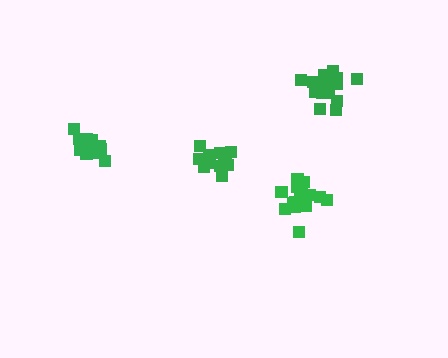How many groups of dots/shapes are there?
There are 4 groups.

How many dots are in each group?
Group 1: 17 dots, Group 2: 17 dots, Group 3: 15 dots, Group 4: 13 dots (62 total).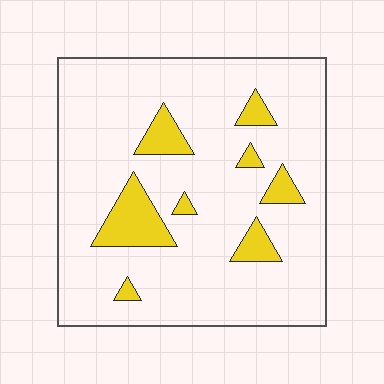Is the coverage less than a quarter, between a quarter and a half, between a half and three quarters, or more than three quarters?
Less than a quarter.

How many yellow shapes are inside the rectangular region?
8.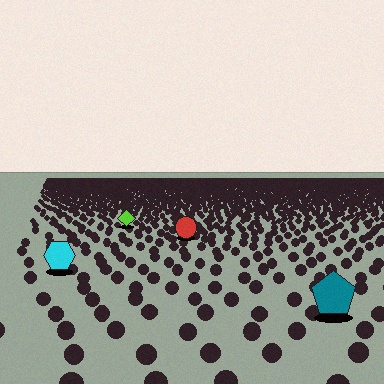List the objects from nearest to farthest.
From nearest to farthest: the teal pentagon, the cyan hexagon, the red circle, the lime diamond.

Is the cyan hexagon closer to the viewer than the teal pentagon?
No. The teal pentagon is closer — you can tell from the texture gradient: the ground texture is coarser near it.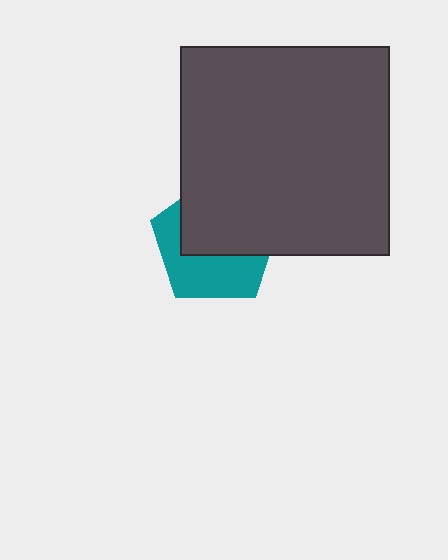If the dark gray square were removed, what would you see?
You would see the complete teal pentagon.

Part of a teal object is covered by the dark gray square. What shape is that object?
It is a pentagon.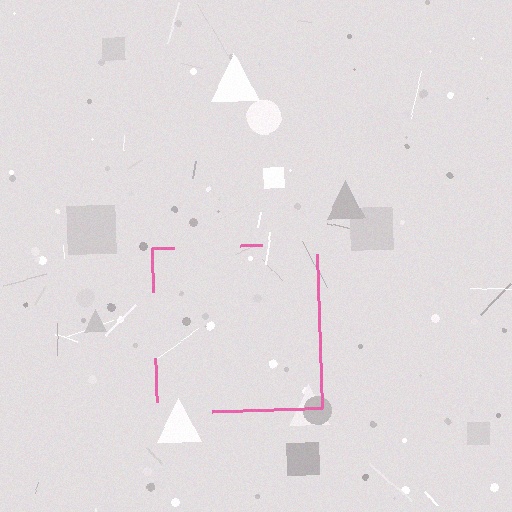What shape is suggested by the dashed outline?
The dashed outline suggests a square.